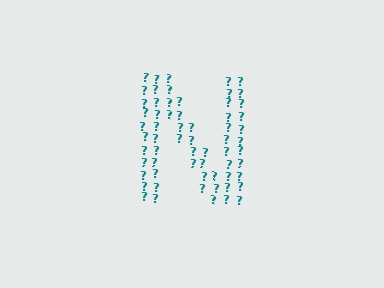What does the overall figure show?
The overall figure shows the letter N.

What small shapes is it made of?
It is made of small question marks.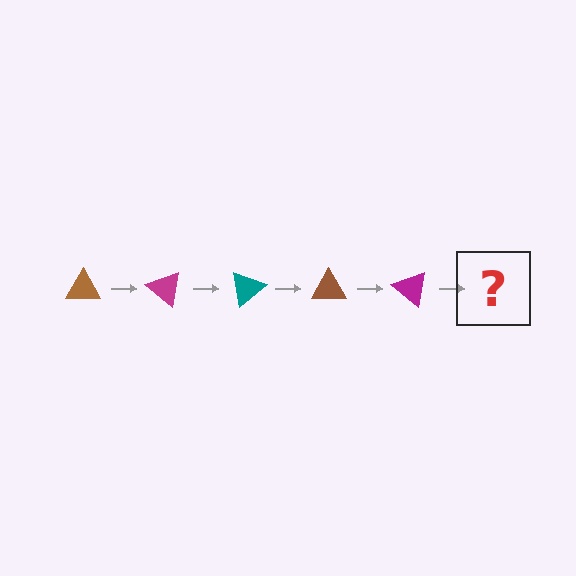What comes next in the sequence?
The next element should be a teal triangle, rotated 200 degrees from the start.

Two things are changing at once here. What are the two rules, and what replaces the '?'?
The two rules are that it rotates 40 degrees each step and the color cycles through brown, magenta, and teal. The '?' should be a teal triangle, rotated 200 degrees from the start.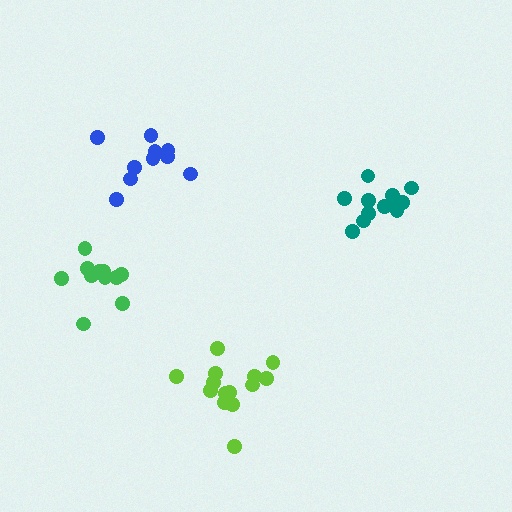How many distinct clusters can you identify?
There are 4 distinct clusters.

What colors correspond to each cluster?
The clusters are colored: green, lime, blue, teal.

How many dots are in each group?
Group 1: 11 dots, Group 2: 14 dots, Group 3: 10 dots, Group 4: 12 dots (47 total).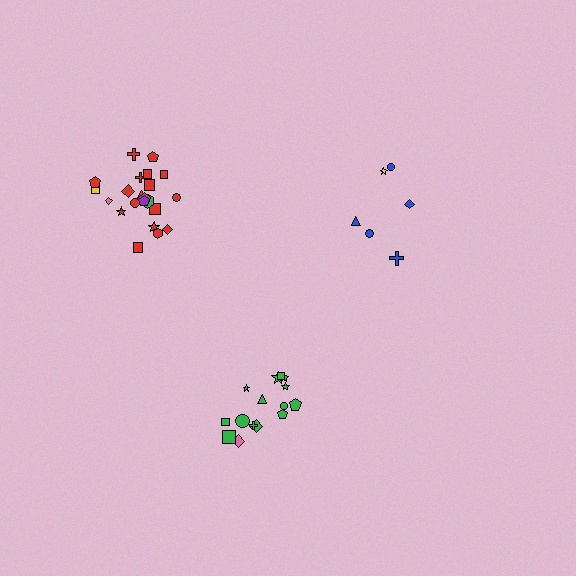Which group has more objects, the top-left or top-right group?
The top-left group.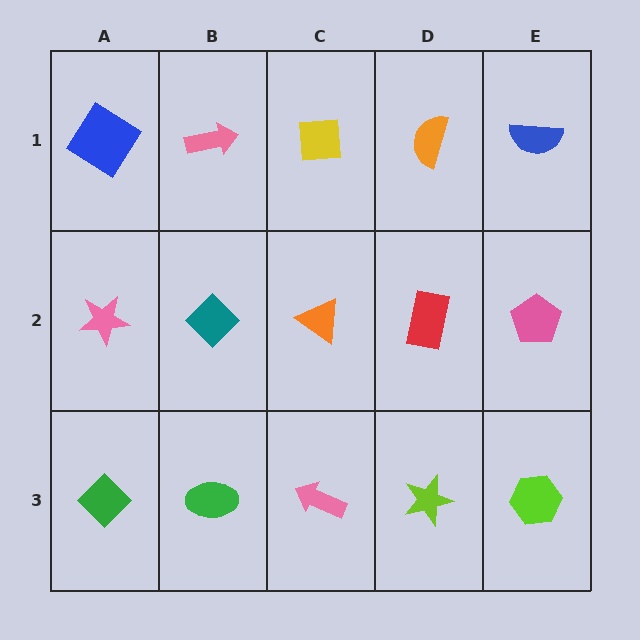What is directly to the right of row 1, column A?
A pink arrow.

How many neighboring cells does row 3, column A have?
2.